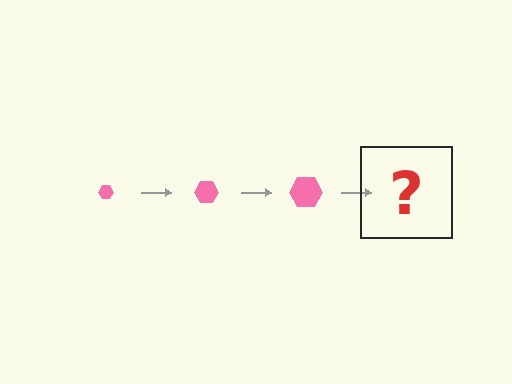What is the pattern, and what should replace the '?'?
The pattern is that the hexagon gets progressively larger each step. The '?' should be a pink hexagon, larger than the previous one.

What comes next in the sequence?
The next element should be a pink hexagon, larger than the previous one.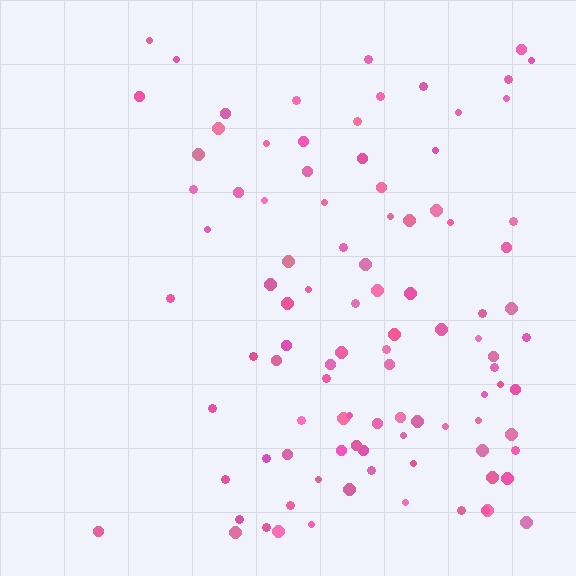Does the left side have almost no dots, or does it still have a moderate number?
Still a moderate number, just noticeably fewer than the right.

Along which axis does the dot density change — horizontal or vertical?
Horizontal.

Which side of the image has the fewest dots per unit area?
The left.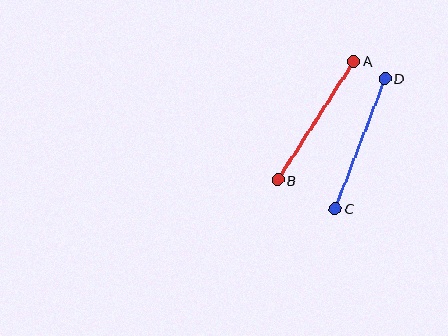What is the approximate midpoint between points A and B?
The midpoint is at approximately (316, 121) pixels.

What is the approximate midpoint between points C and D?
The midpoint is at approximately (360, 144) pixels.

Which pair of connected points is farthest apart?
Points A and B are farthest apart.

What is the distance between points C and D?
The distance is approximately 139 pixels.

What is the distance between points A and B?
The distance is approximately 141 pixels.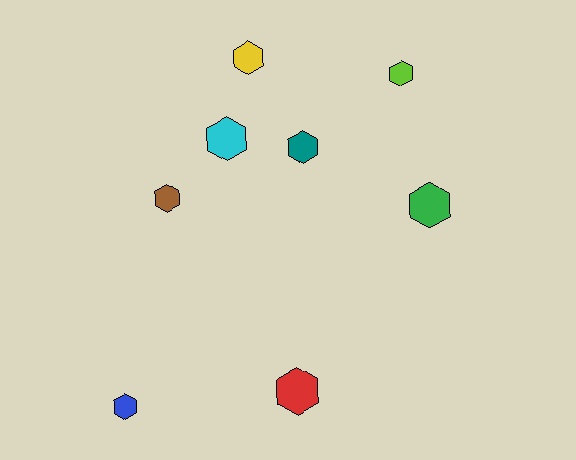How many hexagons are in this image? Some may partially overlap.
There are 8 hexagons.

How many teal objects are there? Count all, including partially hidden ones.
There is 1 teal object.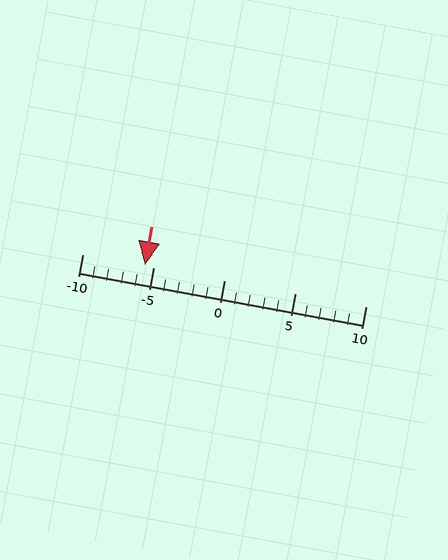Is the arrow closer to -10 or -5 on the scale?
The arrow is closer to -5.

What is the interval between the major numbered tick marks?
The major tick marks are spaced 5 units apart.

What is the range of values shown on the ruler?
The ruler shows values from -10 to 10.